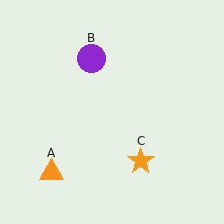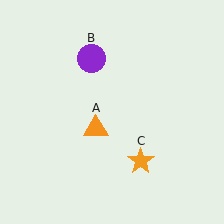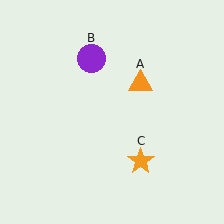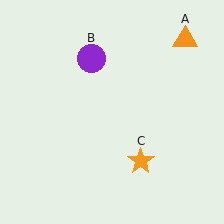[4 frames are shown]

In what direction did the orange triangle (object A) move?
The orange triangle (object A) moved up and to the right.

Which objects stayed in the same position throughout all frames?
Purple circle (object B) and orange star (object C) remained stationary.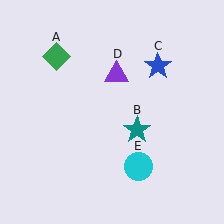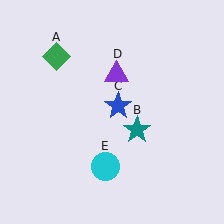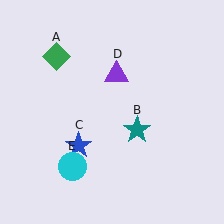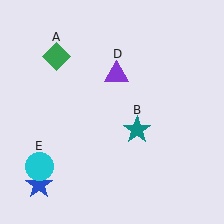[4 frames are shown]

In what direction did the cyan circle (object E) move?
The cyan circle (object E) moved left.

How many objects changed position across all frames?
2 objects changed position: blue star (object C), cyan circle (object E).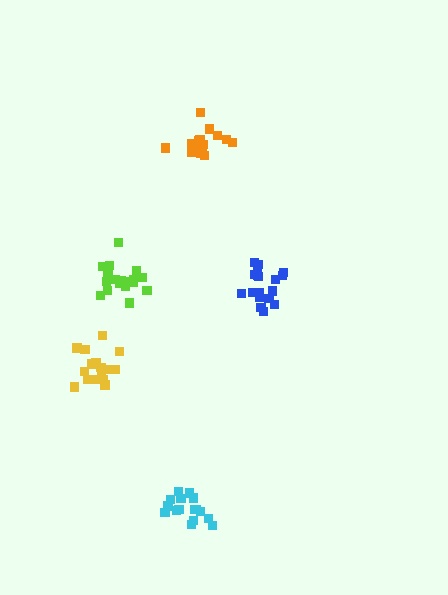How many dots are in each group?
Group 1: 16 dots, Group 2: 18 dots, Group 3: 18 dots, Group 4: 17 dots, Group 5: 17 dots (86 total).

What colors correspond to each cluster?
The clusters are colored: orange, blue, lime, cyan, yellow.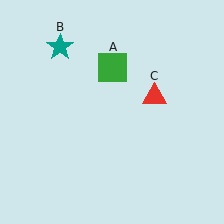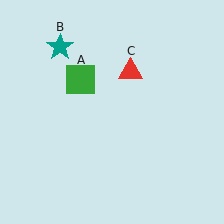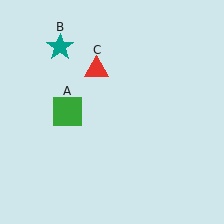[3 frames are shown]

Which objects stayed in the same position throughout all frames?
Teal star (object B) remained stationary.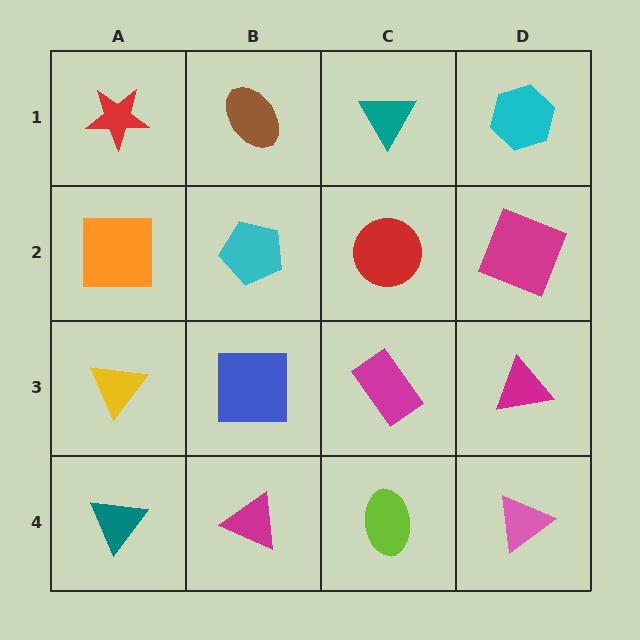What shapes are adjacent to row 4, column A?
A yellow triangle (row 3, column A), a magenta triangle (row 4, column B).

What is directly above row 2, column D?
A cyan hexagon.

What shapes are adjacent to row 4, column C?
A magenta rectangle (row 3, column C), a magenta triangle (row 4, column B), a pink triangle (row 4, column D).